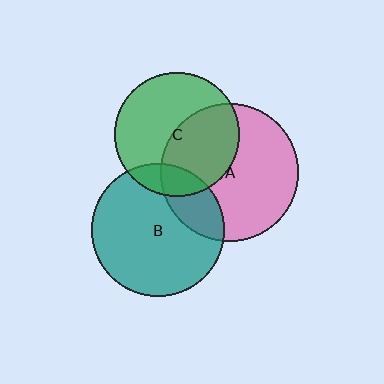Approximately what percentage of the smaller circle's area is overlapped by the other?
Approximately 45%.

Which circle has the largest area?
Circle A (pink).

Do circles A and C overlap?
Yes.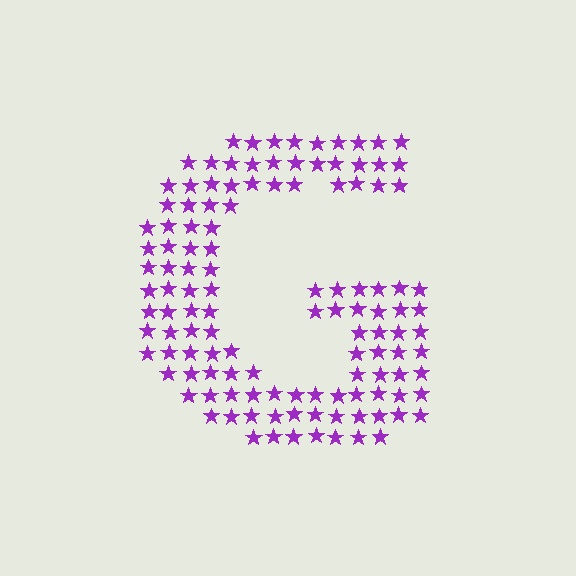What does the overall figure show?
The overall figure shows the letter G.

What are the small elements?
The small elements are stars.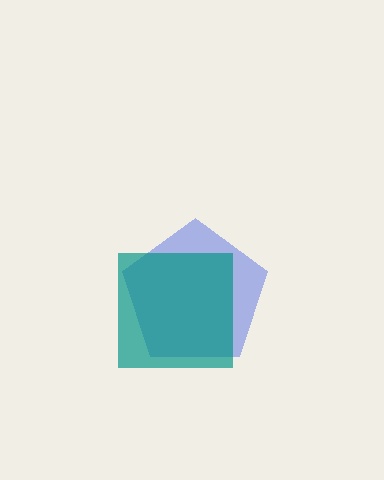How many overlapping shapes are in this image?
There are 2 overlapping shapes in the image.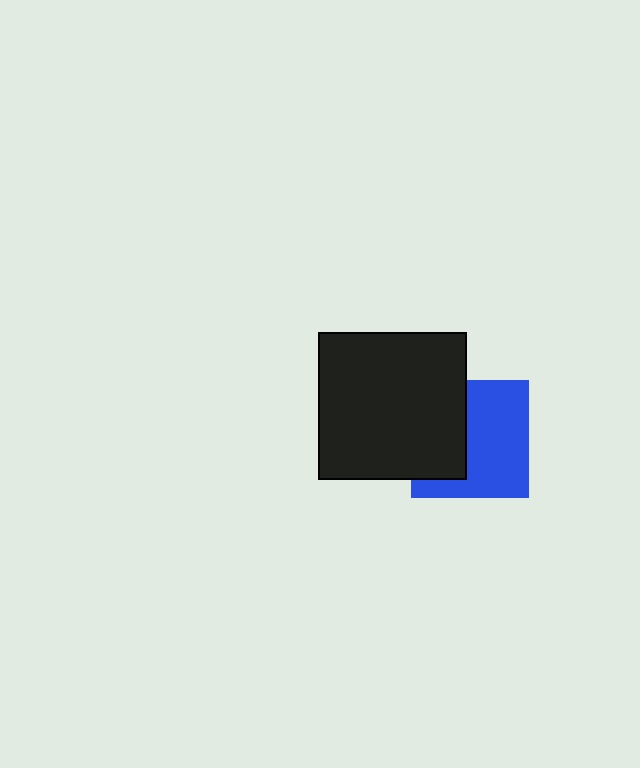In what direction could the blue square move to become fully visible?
The blue square could move right. That would shift it out from behind the black square entirely.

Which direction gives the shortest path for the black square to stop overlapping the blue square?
Moving left gives the shortest separation.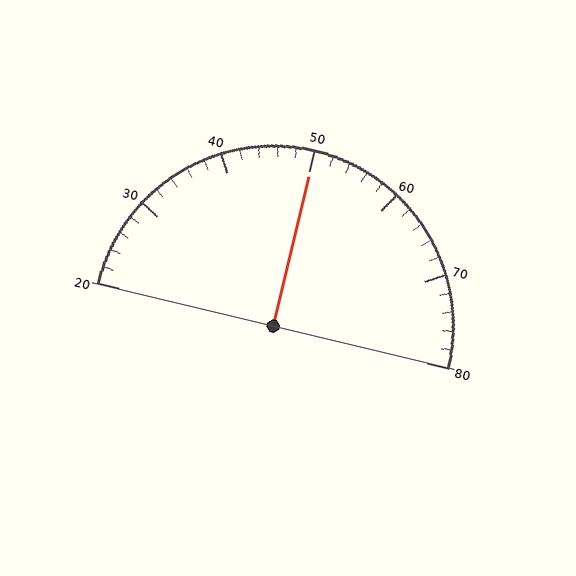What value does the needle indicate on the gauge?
The needle indicates approximately 50.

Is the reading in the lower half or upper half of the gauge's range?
The reading is in the upper half of the range (20 to 80).